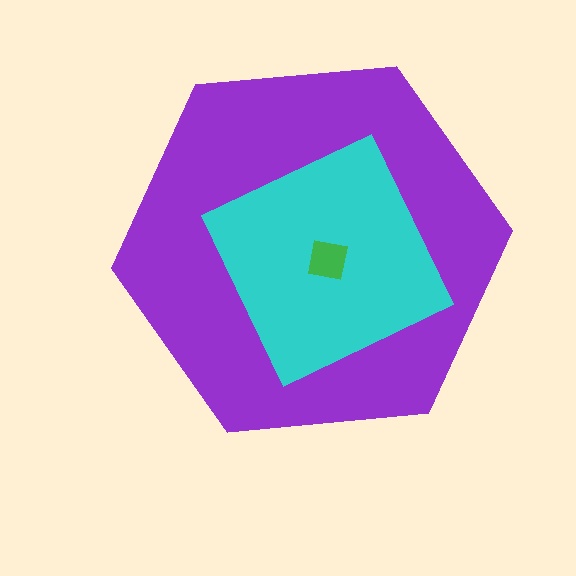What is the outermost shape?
The purple hexagon.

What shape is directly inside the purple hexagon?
The cyan square.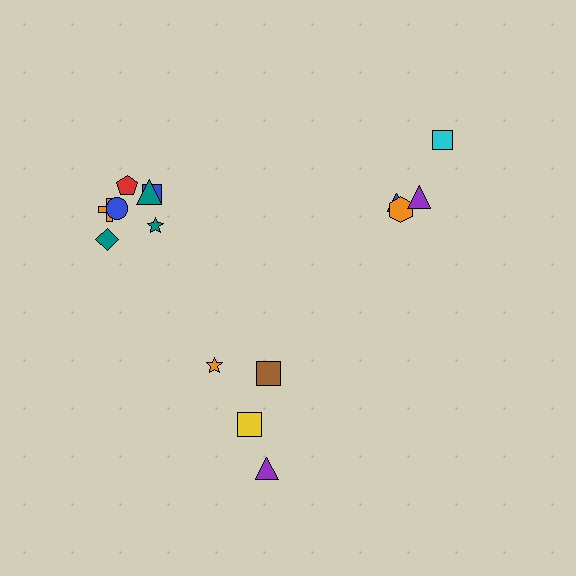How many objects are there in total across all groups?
There are 15 objects.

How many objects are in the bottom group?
There are 4 objects.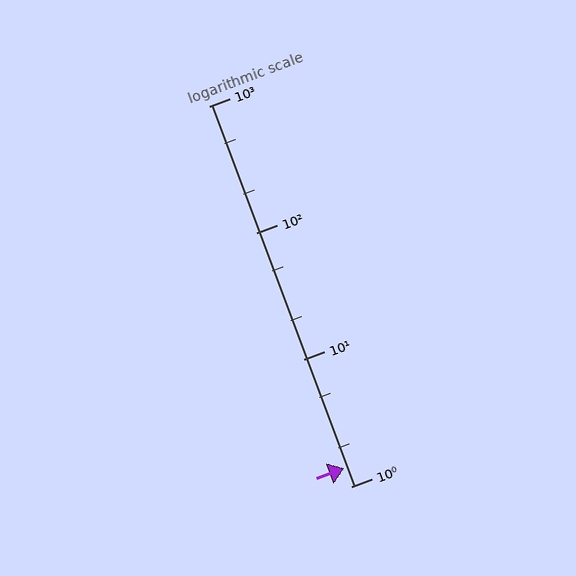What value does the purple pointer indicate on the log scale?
The pointer indicates approximately 1.4.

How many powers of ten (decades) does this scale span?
The scale spans 3 decades, from 1 to 1000.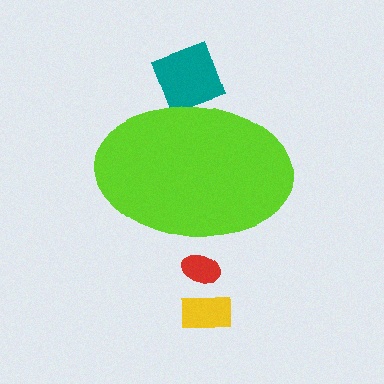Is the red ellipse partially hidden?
Yes, the red ellipse is partially hidden behind the lime ellipse.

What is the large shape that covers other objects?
A lime ellipse.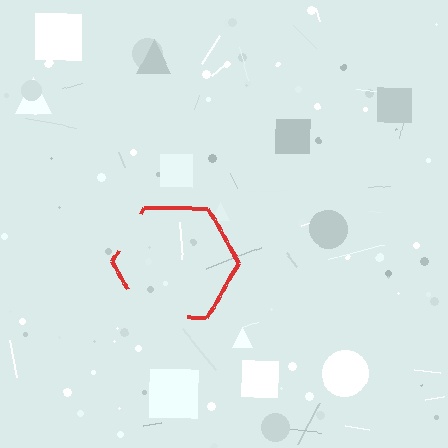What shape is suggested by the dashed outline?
The dashed outline suggests a hexagon.